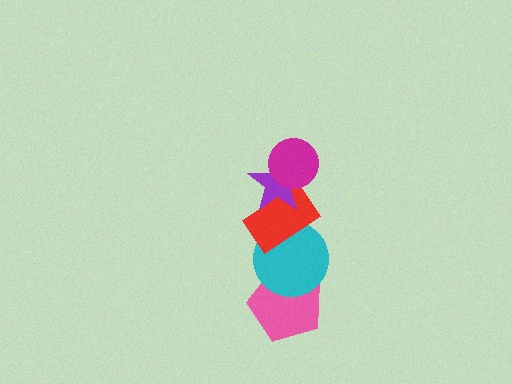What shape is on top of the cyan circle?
The red rectangle is on top of the cyan circle.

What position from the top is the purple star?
The purple star is 2nd from the top.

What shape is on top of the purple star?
The magenta circle is on top of the purple star.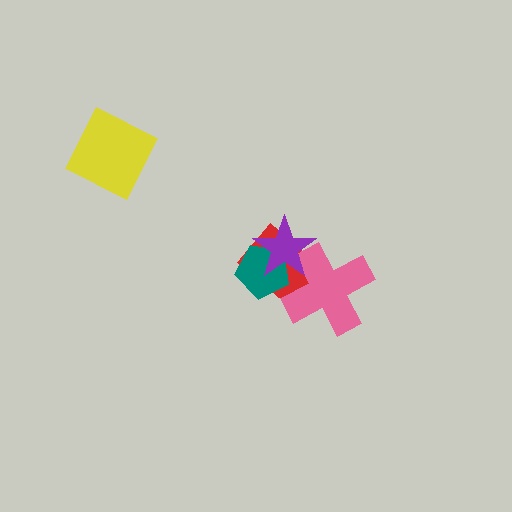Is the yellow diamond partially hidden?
No, no other shape covers it.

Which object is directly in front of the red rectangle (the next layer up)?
The teal pentagon is directly in front of the red rectangle.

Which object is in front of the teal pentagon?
The purple star is in front of the teal pentagon.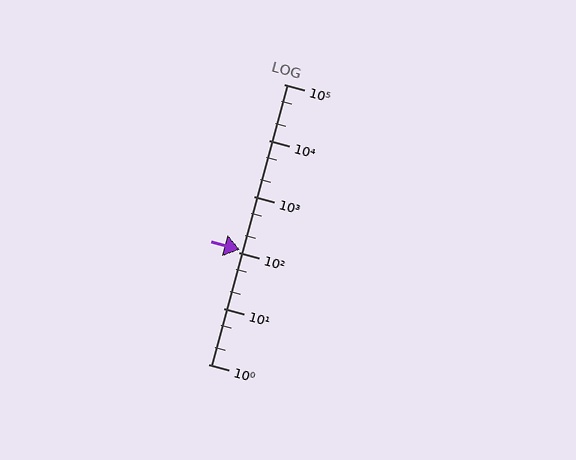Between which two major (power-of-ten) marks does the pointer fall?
The pointer is between 100 and 1000.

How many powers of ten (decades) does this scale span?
The scale spans 5 decades, from 1 to 100000.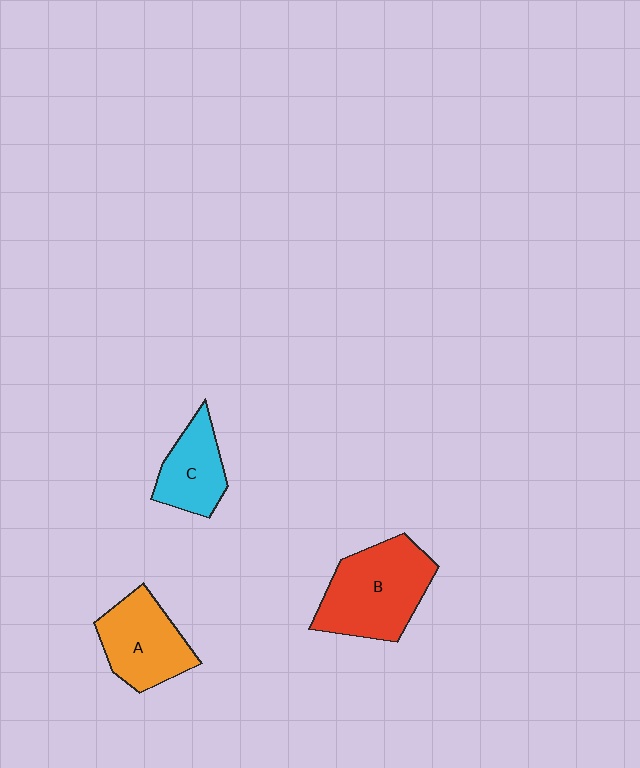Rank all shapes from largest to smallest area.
From largest to smallest: B (red), A (orange), C (cyan).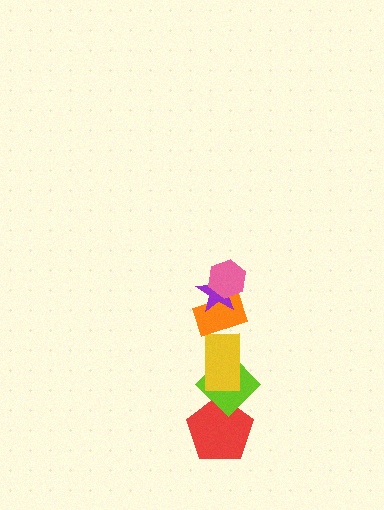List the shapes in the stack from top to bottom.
From top to bottom: the pink hexagon, the purple star, the orange rectangle, the yellow rectangle, the lime diamond, the red pentagon.